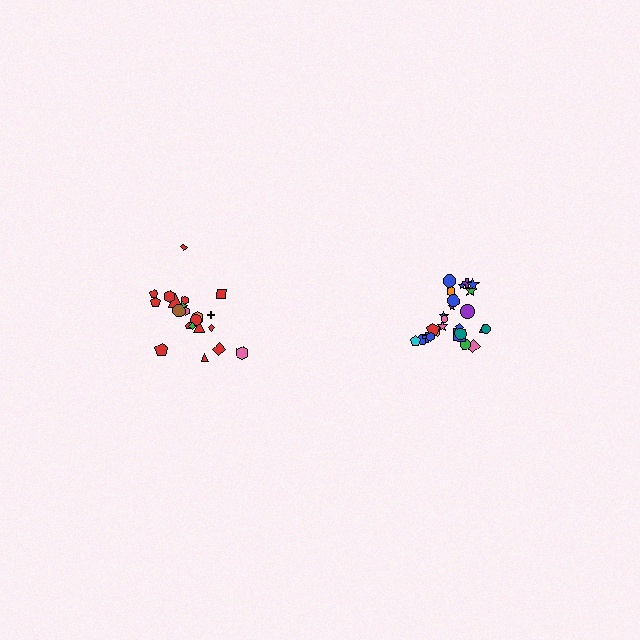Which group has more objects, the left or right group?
The right group.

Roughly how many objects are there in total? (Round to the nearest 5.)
Roughly 45 objects in total.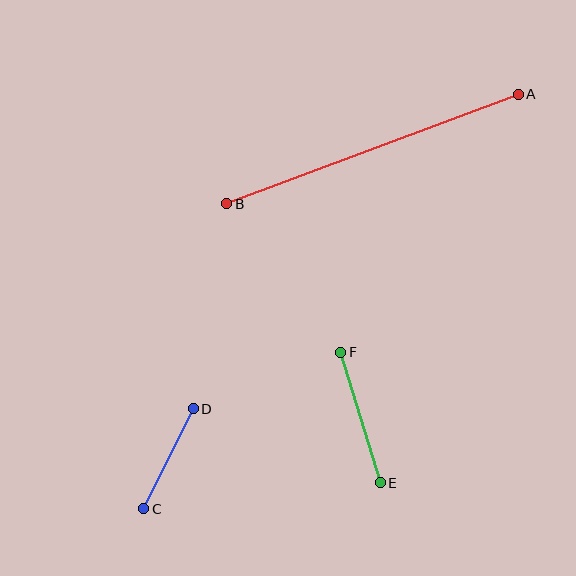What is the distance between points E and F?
The distance is approximately 136 pixels.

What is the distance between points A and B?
The distance is approximately 311 pixels.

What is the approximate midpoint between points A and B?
The midpoint is at approximately (373, 149) pixels.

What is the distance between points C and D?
The distance is approximately 112 pixels.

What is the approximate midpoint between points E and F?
The midpoint is at approximately (360, 417) pixels.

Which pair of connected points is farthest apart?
Points A and B are farthest apart.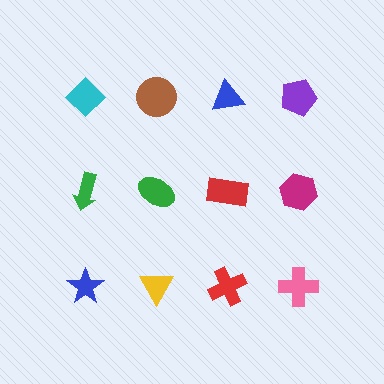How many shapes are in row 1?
4 shapes.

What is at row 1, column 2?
A brown circle.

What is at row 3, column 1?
A blue star.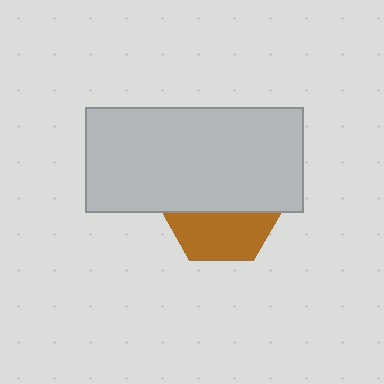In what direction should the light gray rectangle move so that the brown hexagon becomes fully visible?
The light gray rectangle should move up. That is the shortest direction to clear the overlap and leave the brown hexagon fully visible.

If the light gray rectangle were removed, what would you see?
You would see the complete brown hexagon.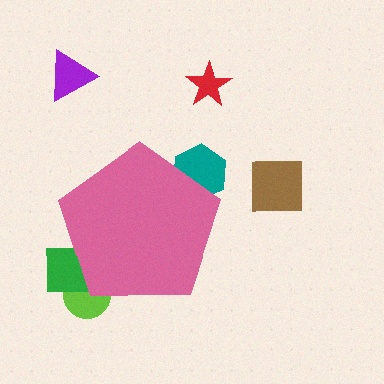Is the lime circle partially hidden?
Yes, the lime circle is partially hidden behind the pink pentagon.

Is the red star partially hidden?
No, the red star is fully visible.